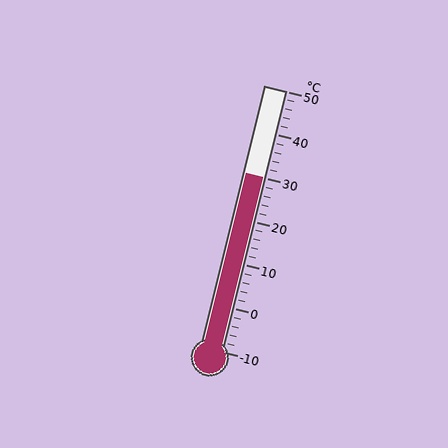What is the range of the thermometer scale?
The thermometer scale ranges from -10°C to 50°C.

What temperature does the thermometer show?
The thermometer shows approximately 30°C.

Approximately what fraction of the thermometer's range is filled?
The thermometer is filled to approximately 65% of its range.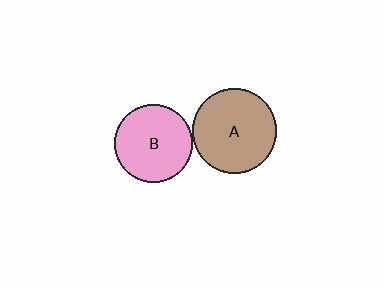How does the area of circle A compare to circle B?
Approximately 1.2 times.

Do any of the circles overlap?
No, none of the circles overlap.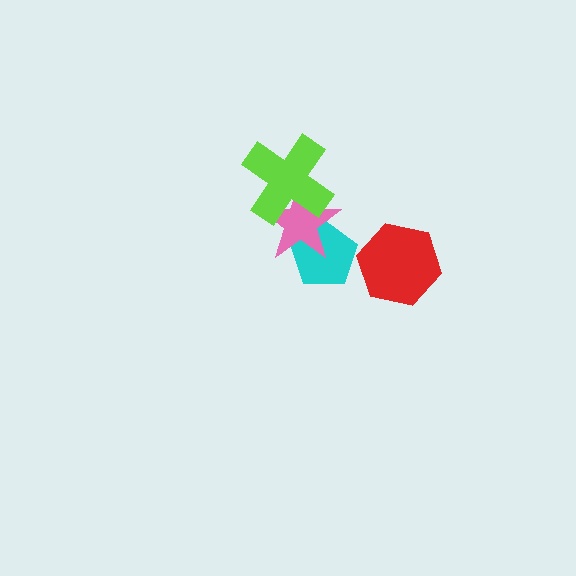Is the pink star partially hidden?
Yes, it is partially covered by another shape.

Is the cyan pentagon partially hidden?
Yes, it is partially covered by another shape.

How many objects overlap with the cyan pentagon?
1 object overlaps with the cyan pentagon.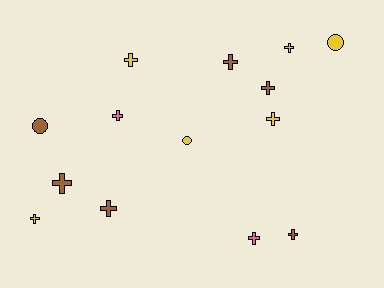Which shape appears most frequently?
Cross, with 11 objects.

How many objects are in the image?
There are 14 objects.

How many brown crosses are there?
There are 5 brown crosses.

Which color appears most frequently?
Yellow, with 6 objects.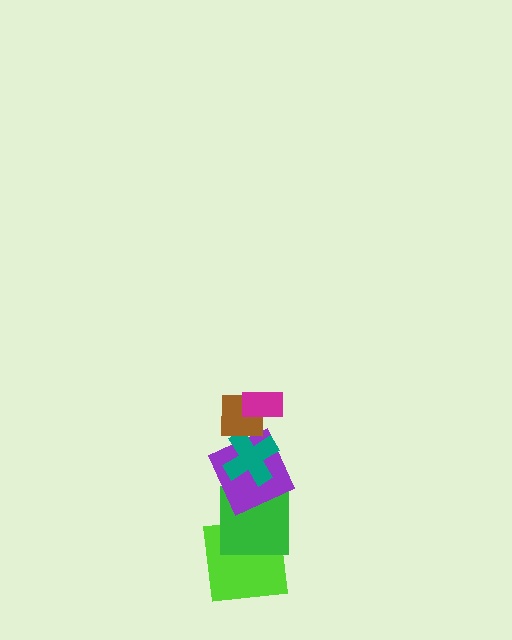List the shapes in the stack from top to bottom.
From top to bottom: the magenta rectangle, the brown square, the teal cross, the purple square, the green square, the lime square.